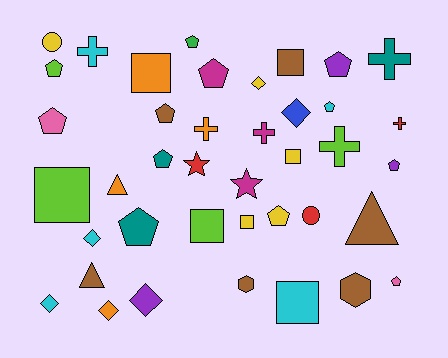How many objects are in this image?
There are 40 objects.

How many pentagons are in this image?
There are 12 pentagons.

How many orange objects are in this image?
There are 4 orange objects.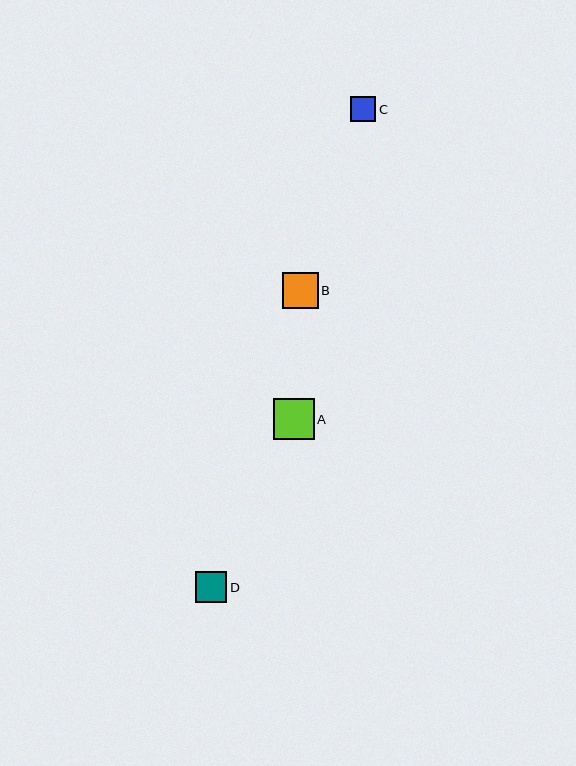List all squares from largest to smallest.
From largest to smallest: A, B, D, C.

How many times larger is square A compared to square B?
Square A is approximately 1.1 times the size of square B.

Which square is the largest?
Square A is the largest with a size of approximately 41 pixels.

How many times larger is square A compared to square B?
Square A is approximately 1.1 times the size of square B.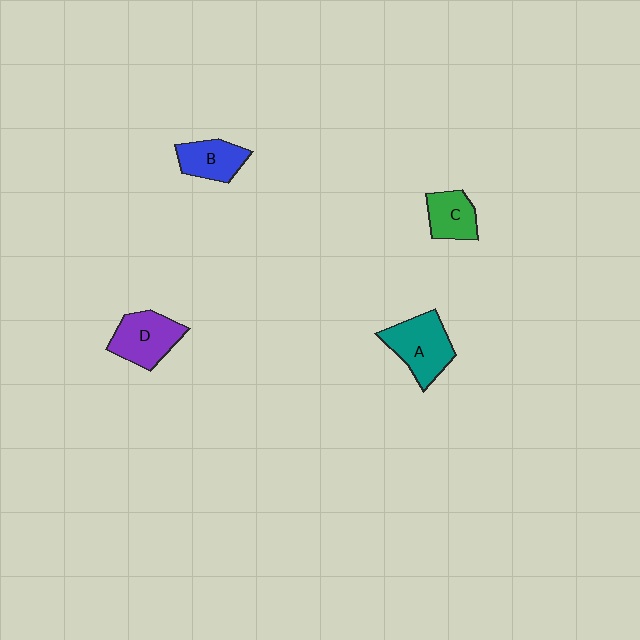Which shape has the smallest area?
Shape C (green).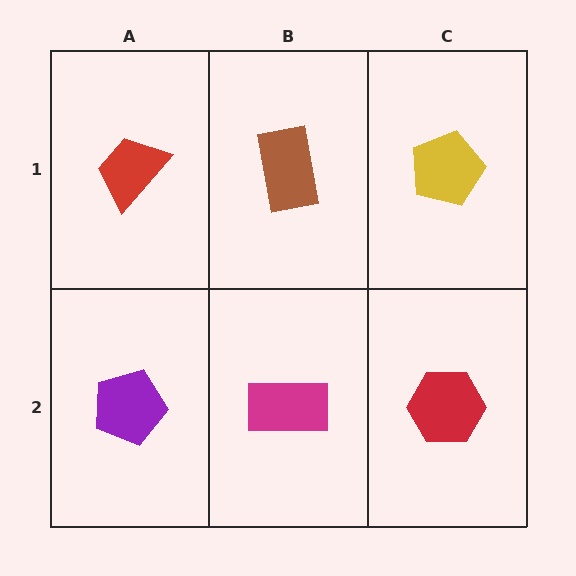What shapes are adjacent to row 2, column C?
A yellow pentagon (row 1, column C), a magenta rectangle (row 2, column B).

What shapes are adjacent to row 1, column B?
A magenta rectangle (row 2, column B), a red trapezoid (row 1, column A), a yellow pentagon (row 1, column C).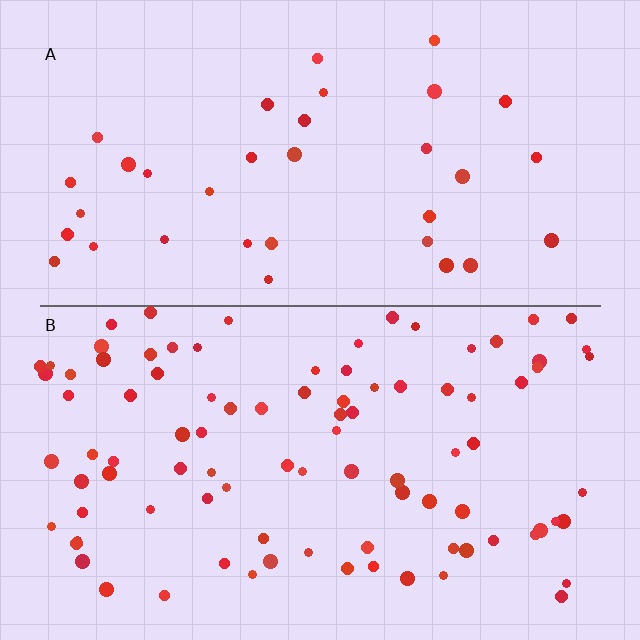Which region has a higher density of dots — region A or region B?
B (the bottom).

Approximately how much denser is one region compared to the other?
Approximately 2.7× — region B over region A.